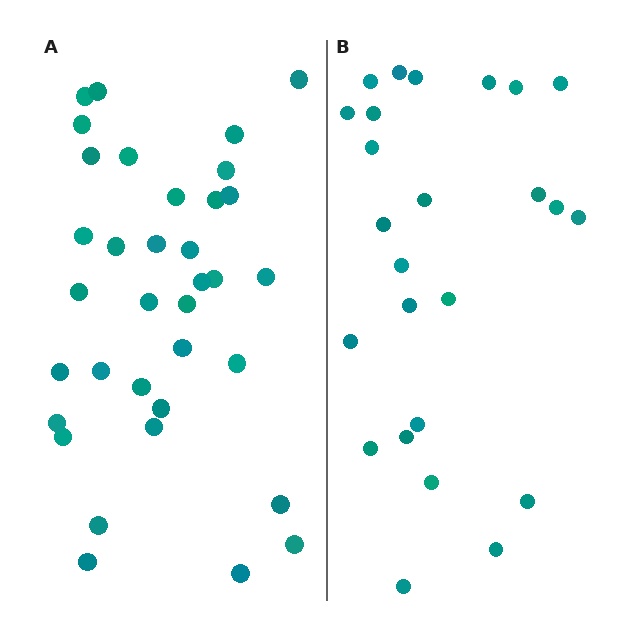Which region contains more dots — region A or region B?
Region A (the left region) has more dots.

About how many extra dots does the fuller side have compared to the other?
Region A has roughly 10 or so more dots than region B.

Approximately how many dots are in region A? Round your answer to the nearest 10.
About 40 dots. (The exact count is 35, which rounds to 40.)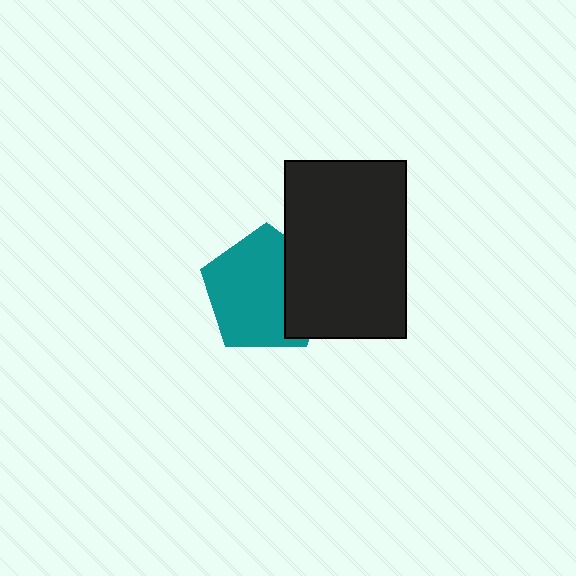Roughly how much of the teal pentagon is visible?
Most of it is visible (roughly 70%).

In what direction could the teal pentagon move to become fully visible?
The teal pentagon could move left. That would shift it out from behind the black rectangle entirely.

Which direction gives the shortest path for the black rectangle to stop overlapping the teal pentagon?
Moving right gives the shortest separation.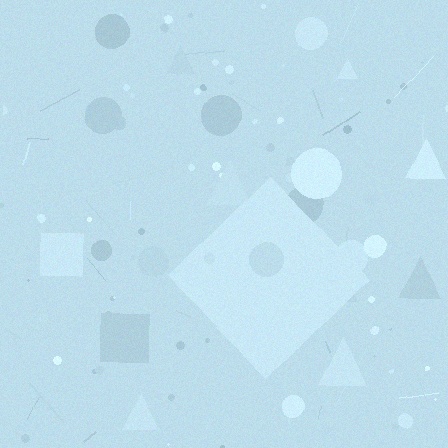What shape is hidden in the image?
A diamond is hidden in the image.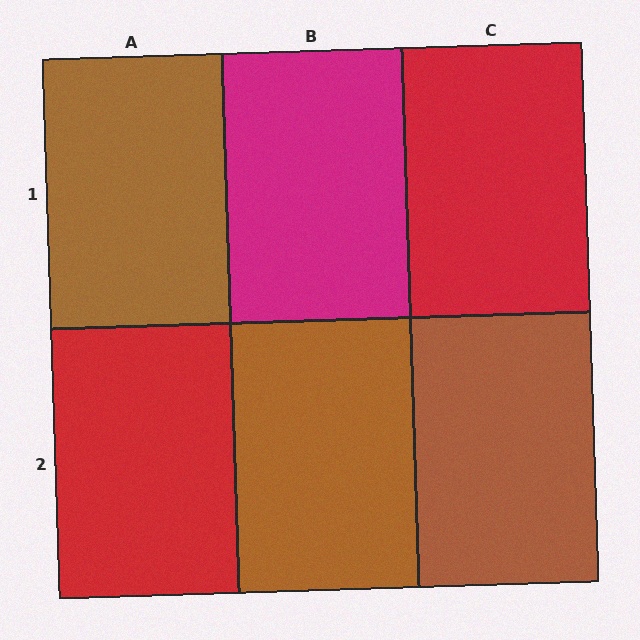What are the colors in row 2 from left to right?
Red, brown, brown.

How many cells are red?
2 cells are red.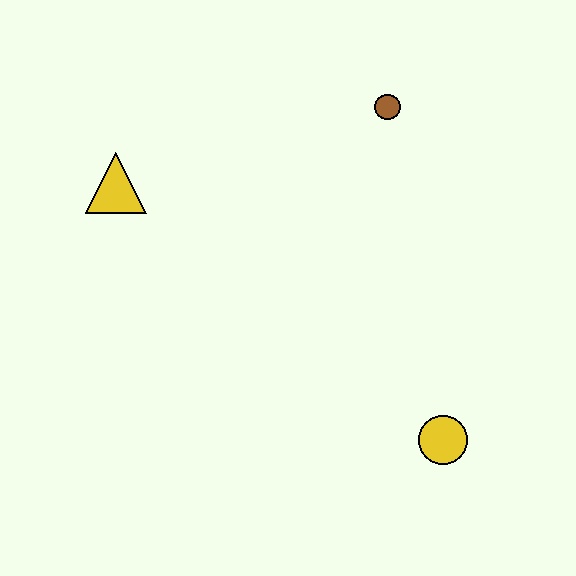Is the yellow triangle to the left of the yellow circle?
Yes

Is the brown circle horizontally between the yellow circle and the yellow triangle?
Yes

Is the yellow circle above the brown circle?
No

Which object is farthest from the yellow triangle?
The yellow circle is farthest from the yellow triangle.